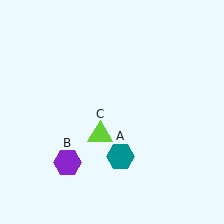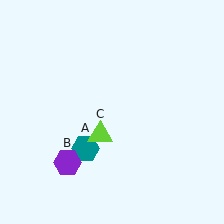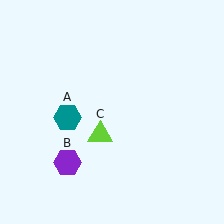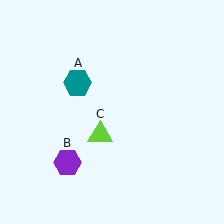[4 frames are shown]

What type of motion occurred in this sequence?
The teal hexagon (object A) rotated clockwise around the center of the scene.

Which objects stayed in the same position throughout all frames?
Purple hexagon (object B) and lime triangle (object C) remained stationary.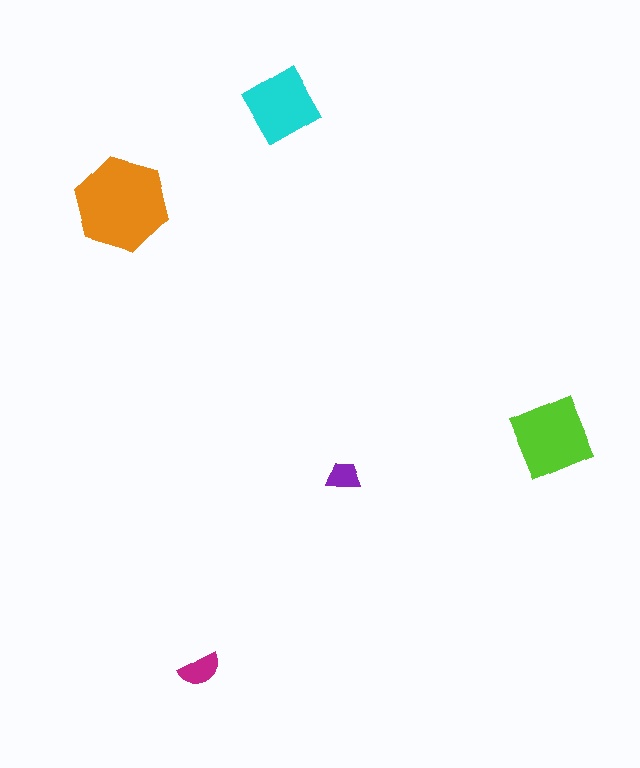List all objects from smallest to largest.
The purple trapezoid, the magenta semicircle, the cyan diamond, the lime diamond, the orange hexagon.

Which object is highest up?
The cyan diamond is topmost.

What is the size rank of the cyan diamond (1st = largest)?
3rd.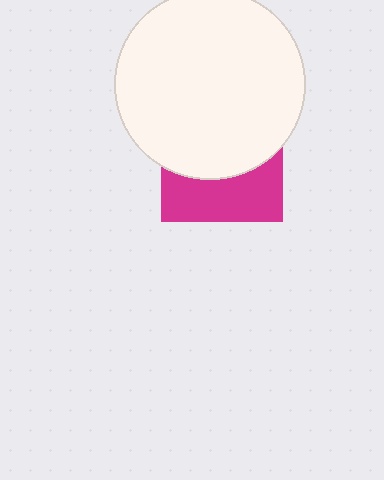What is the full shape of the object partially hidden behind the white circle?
The partially hidden object is a magenta square.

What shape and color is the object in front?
The object in front is a white circle.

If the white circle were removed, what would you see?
You would see the complete magenta square.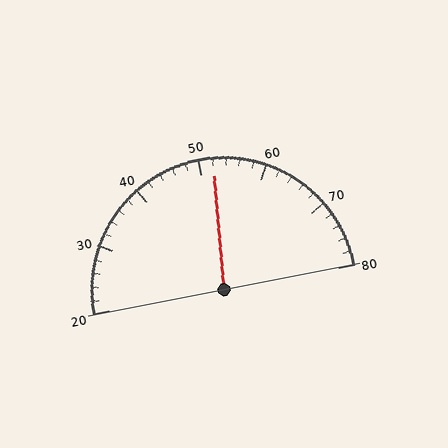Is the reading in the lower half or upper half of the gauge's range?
The reading is in the upper half of the range (20 to 80).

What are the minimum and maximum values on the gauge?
The gauge ranges from 20 to 80.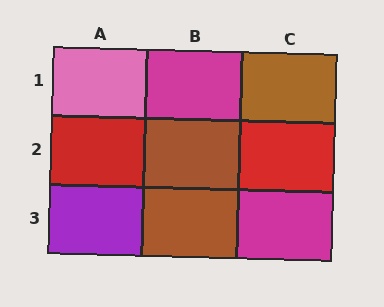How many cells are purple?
1 cell is purple.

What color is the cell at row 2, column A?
Red.